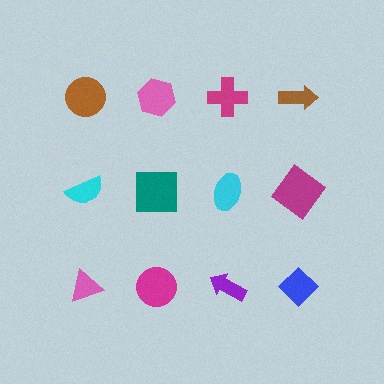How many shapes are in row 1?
4 shapes.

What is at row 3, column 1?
A pink triangle.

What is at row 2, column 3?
A cyan ellipse.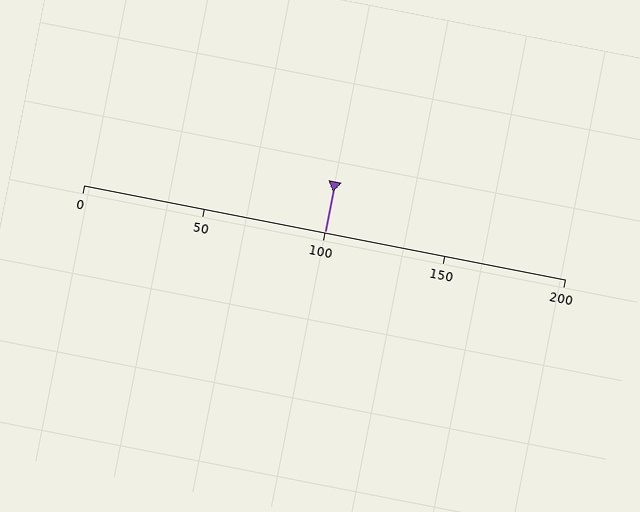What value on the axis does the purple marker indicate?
The marker indicates approximately 100.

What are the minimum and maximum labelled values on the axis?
The axis runs from 0 to 200.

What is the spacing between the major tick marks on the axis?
The major ticks are spaced 50 apart.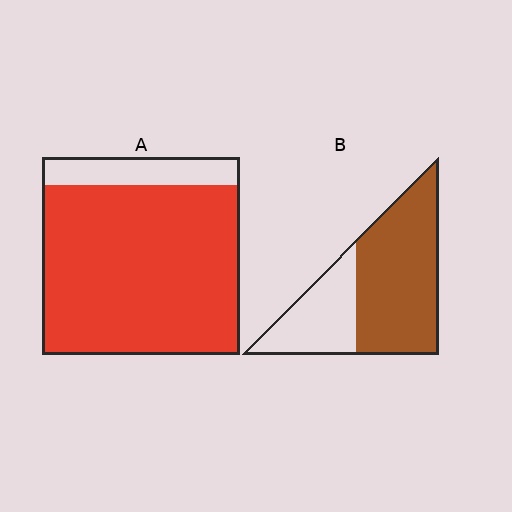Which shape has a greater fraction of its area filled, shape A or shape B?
Shape A.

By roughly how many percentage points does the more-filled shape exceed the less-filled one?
By roughly 20 percentage points (A over B).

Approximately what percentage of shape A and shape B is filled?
A is approximately 85% and B is approximately 65%.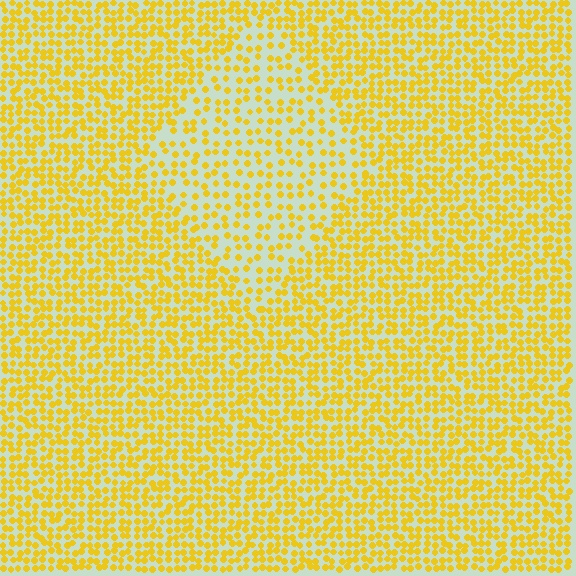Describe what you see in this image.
The image contains small yellow elements arranged at two different densities. A diamond-shaped region is visible where the elements are less densely packed than the surrounding area.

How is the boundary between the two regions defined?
The boundary is defined by a change in element density (approximately 1.8x ratio). All elements are the same color, size, and shape.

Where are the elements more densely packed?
The elements are more densely packed outside the diamond boundary.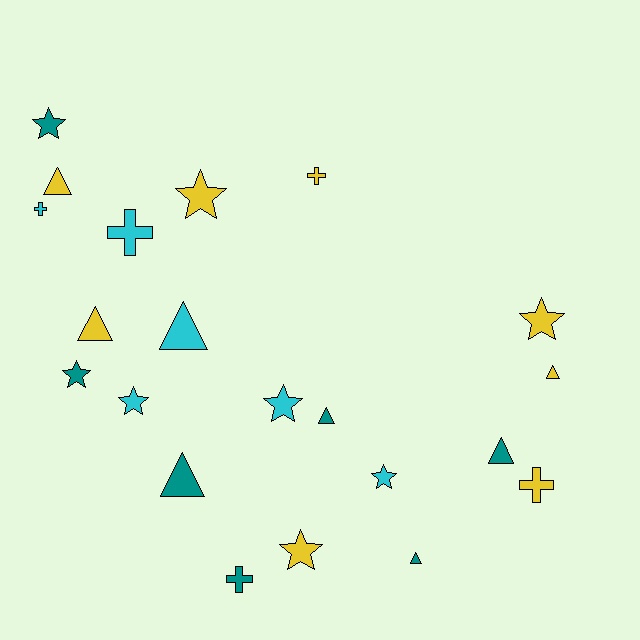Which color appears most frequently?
Yellow, with 8 objects.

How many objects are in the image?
There are 21 objects.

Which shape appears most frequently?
Triangle, with 8 objects.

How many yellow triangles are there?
There are 3 yellow triangles.